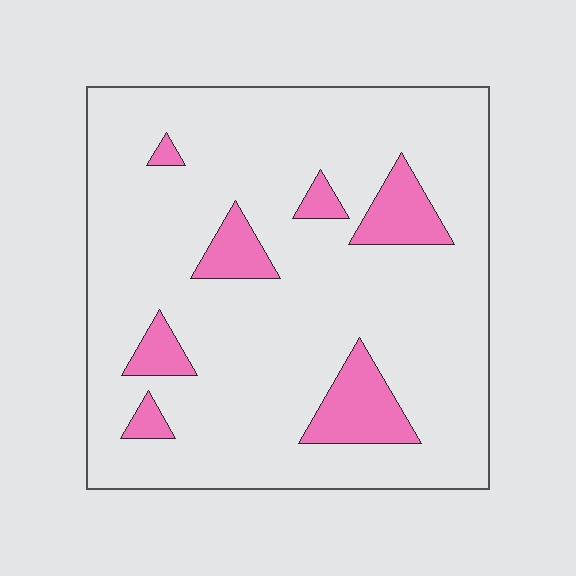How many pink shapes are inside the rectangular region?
7.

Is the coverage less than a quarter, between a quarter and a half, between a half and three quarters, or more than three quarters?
Less than a quarter.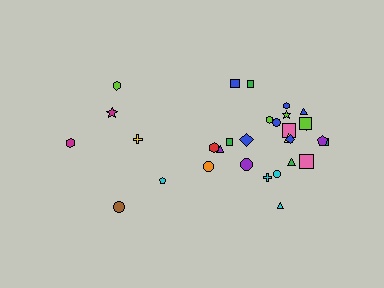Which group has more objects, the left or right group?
The right group.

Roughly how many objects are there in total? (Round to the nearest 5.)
Roughly 30 objects in total.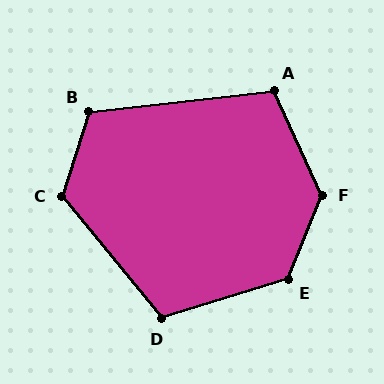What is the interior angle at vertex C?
Approximately 123 degrees (obtuse).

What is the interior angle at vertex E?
Approximately 129 degrees (obtuse).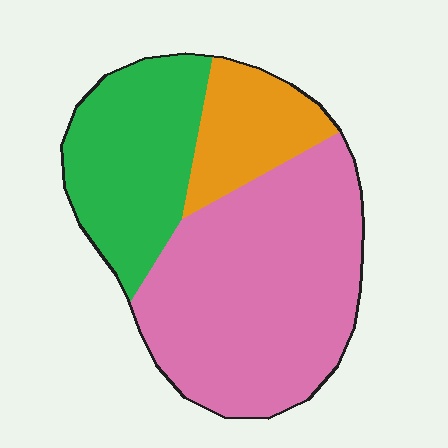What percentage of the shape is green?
Green covers about 30% of the shape.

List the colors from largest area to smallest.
From largest to smallest: pink, green, orange.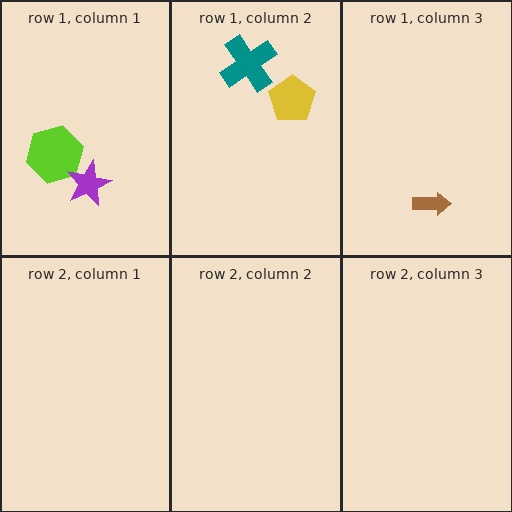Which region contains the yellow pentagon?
The row 1, column 2 region.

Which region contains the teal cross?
The row 1, column 2 region.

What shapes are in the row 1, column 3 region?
The brown arrow.